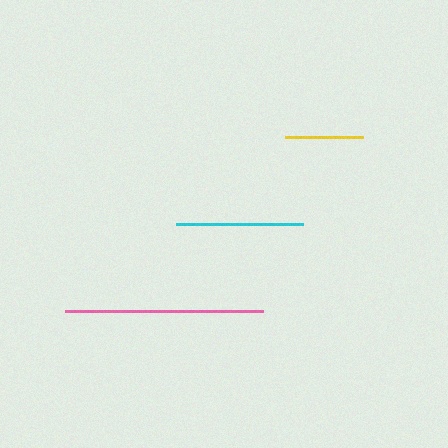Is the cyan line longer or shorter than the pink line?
The pink line is longer than the cyan line.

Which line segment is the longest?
The pink line is the longest at approximately 198 pixels.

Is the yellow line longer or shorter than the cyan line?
The cyan line is longer than the yellow line.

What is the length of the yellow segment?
The yellow segment is approximately 77 pixels long.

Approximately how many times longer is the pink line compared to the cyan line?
The pink line is approximately 1.6 times the length of the cyan line.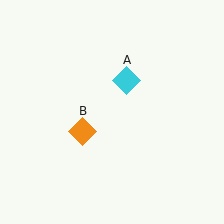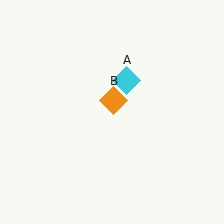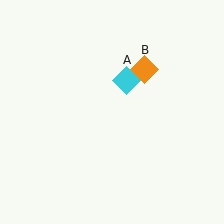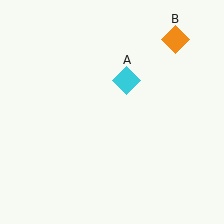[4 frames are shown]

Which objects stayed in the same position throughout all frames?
Cyan diamond (object A) remained stationary.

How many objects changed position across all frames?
1 object changed position: orange diamond (object B).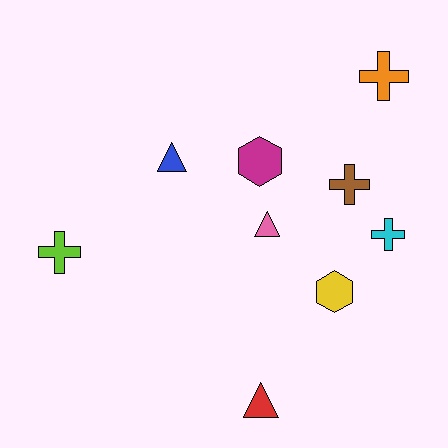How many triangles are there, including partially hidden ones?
There are 3 triangles.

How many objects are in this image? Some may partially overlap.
There are 9 objects.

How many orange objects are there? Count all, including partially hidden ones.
There is 1 orange object.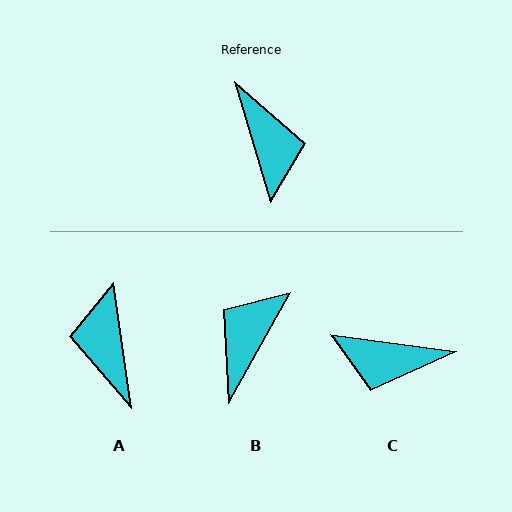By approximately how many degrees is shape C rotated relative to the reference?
Approximately 114 degrees clockwise.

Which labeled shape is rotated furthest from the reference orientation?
A, about 171 degrees away.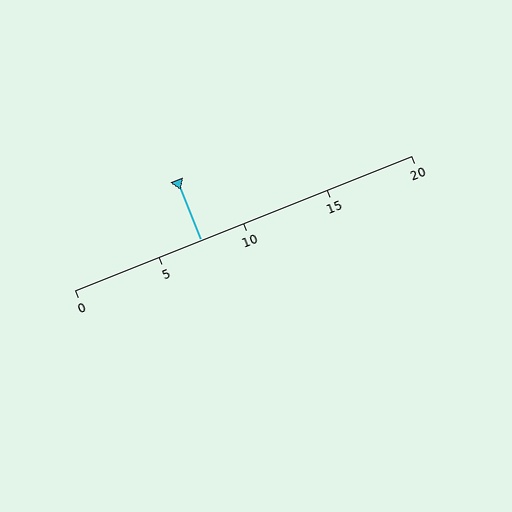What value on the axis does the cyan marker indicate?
The marker indicates approximately 7.5.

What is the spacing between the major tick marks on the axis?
The major ticks are spaced 5 apart.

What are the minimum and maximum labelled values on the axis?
The axis runs from 0 to 20.